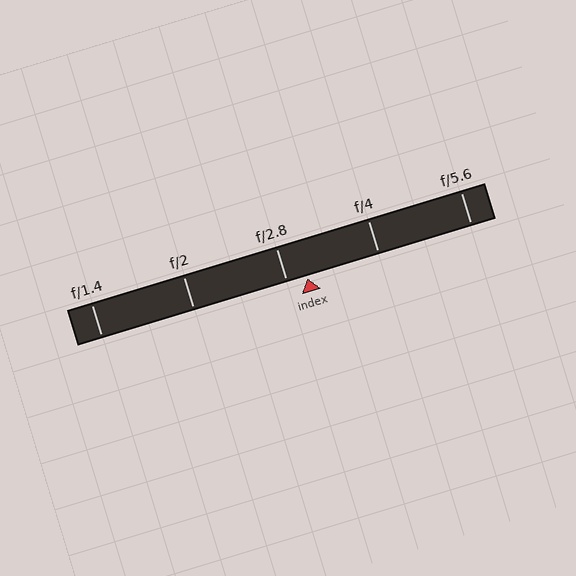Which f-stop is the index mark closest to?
The index mark is closest to f/2.8.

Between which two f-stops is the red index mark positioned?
The index mark is between f/2.8 and f/4.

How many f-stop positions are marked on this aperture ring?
There are 5 f-stop positions marked.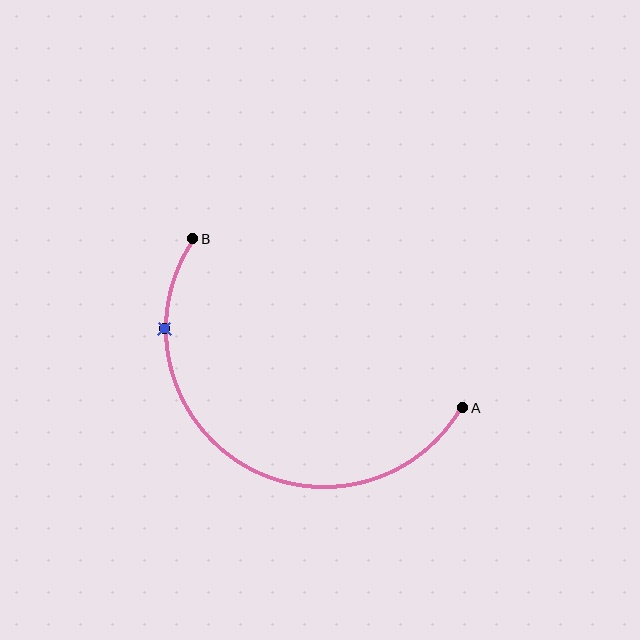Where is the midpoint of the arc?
The arc midpoint is the point on the curve farthest from the straight line joining A and B. It sits below that line.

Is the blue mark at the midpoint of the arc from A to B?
No. The blue mark lies on the arc but is closer to endpoint B. The arc midpoint would be at the point on the curve equidistant along the arc from both A and B.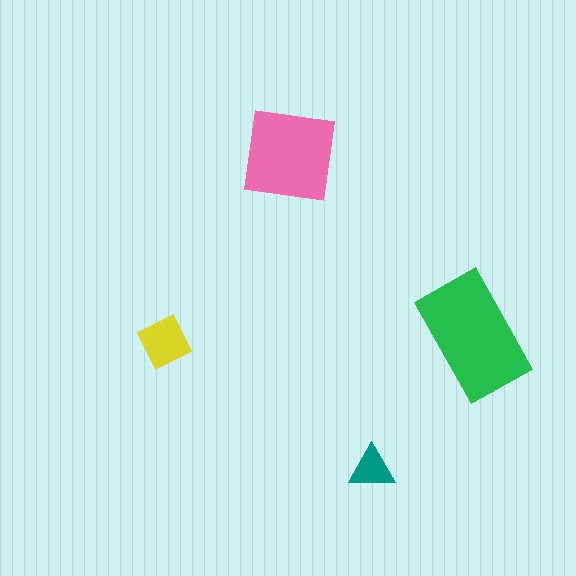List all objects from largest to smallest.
The green rectangle, the pink square, the yellow diamond, the teal triangle.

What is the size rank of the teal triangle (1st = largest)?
4th.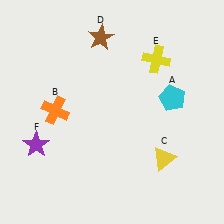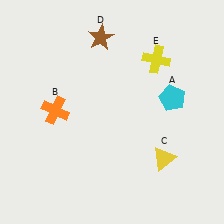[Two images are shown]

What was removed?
The purple star (F) was removed in Image 2.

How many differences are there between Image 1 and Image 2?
There is 1 difference between the two images.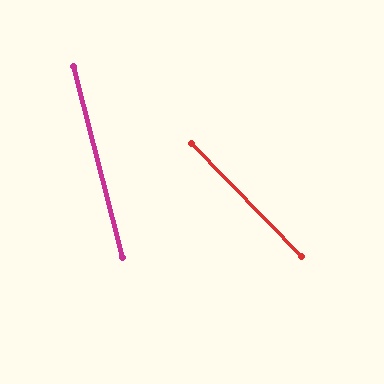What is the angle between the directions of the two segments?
Approximately 30 degrees.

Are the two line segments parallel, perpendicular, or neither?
Neither parallel nor perpendicular — they differ by about 30°.